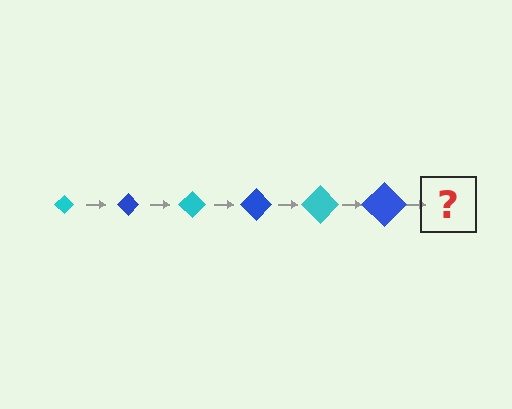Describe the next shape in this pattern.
It should be a cyan diamond, larger than the previous one.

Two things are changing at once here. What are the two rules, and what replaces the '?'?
The two rules are that the diamond grows larger each step and the color cycles through cyan and blue. The '?' should be a cyan diamond, larger than the previous one.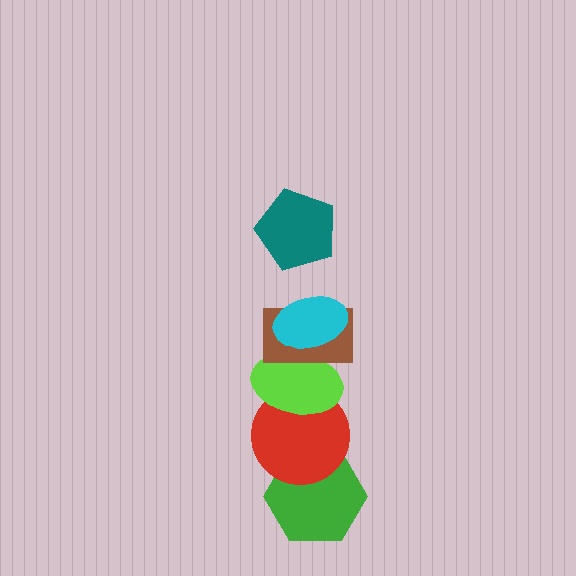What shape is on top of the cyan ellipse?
The teal pentagon is on top of the cyan ellipse.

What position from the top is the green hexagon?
The green hexagon is 6th from the top.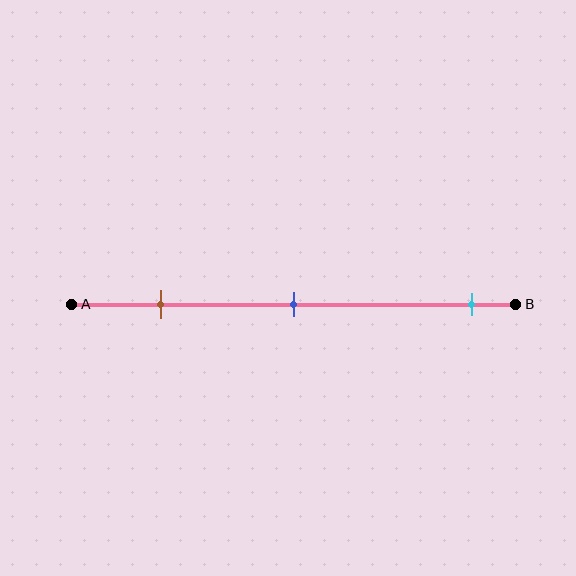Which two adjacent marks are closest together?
The brown and blue marks are the closest adjacent pair.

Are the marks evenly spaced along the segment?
No, the marks are not evenly spaced.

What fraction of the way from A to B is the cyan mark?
The cyan mark is approximately 90% (0.9) of the way from A to B.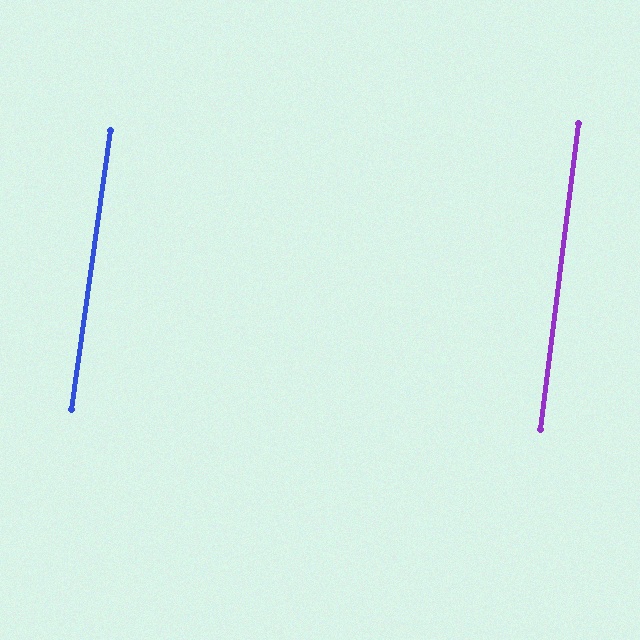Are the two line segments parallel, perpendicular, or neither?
Parallel — their directions differ by only 1.0°.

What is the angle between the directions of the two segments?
Approximately 1 degree.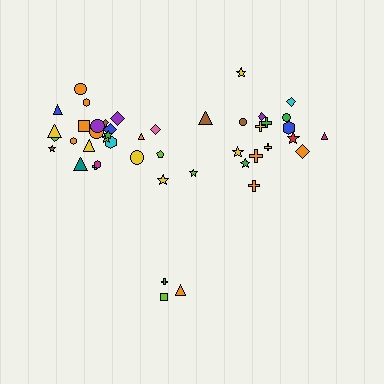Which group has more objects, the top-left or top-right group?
The top-left group.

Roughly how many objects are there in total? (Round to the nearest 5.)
Roughly 45 objects in total.